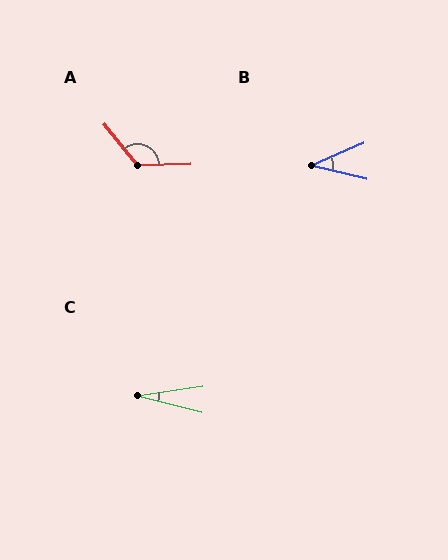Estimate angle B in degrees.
Approximately 37 degrees.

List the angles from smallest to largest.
C (22°), B (37°), A (127°).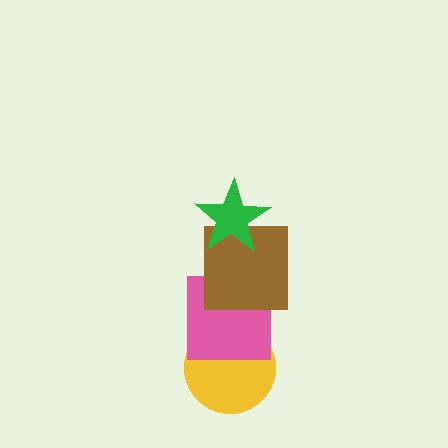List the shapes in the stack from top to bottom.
From top to bottom: the green star, the brown square, the pink square, the yellow circle.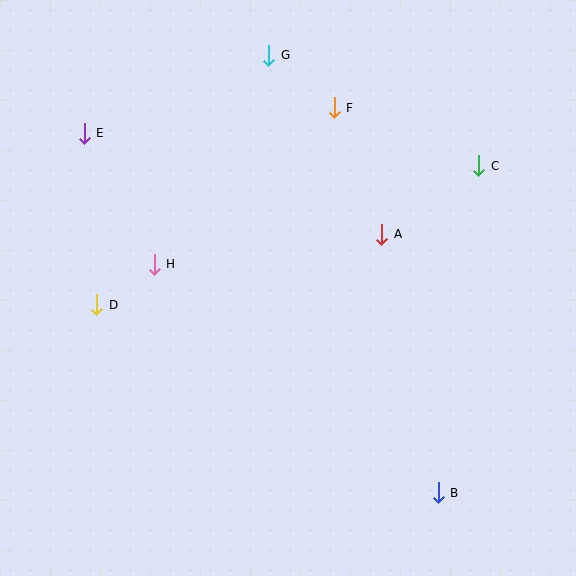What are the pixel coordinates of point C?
Point C is at (479, 166).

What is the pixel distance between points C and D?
The distance between C and D is 406 pixels.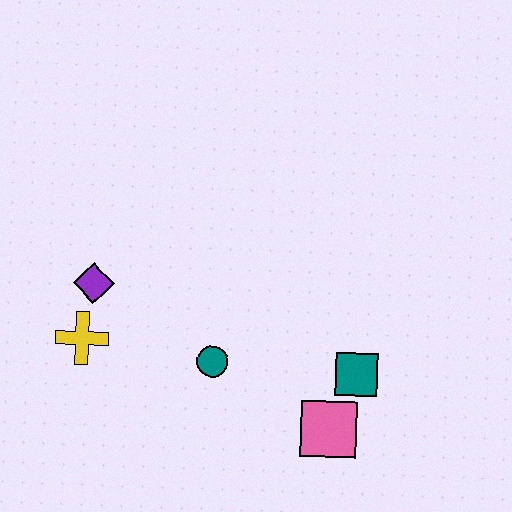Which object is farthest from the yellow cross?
The teal square is farthest from the yellow cross.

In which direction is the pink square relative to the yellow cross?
The pink square is to the right of the yellow cross.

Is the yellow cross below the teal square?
No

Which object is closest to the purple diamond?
The yellow cross is closest to the purple diamond.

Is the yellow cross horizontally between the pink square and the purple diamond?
No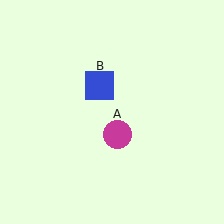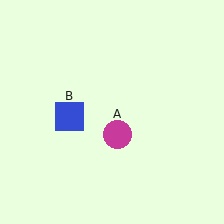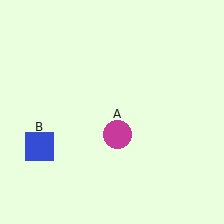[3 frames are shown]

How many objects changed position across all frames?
1 object changed position: blue square (object B).